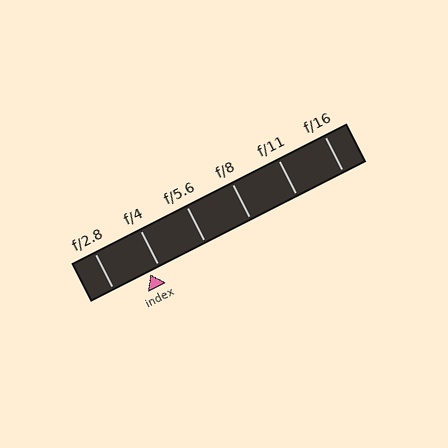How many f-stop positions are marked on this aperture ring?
There are 6 f-stop positions marked.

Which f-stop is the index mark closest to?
The index mark is closest to f/4.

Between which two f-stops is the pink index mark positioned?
The index mark is between f/2.8 and f/4.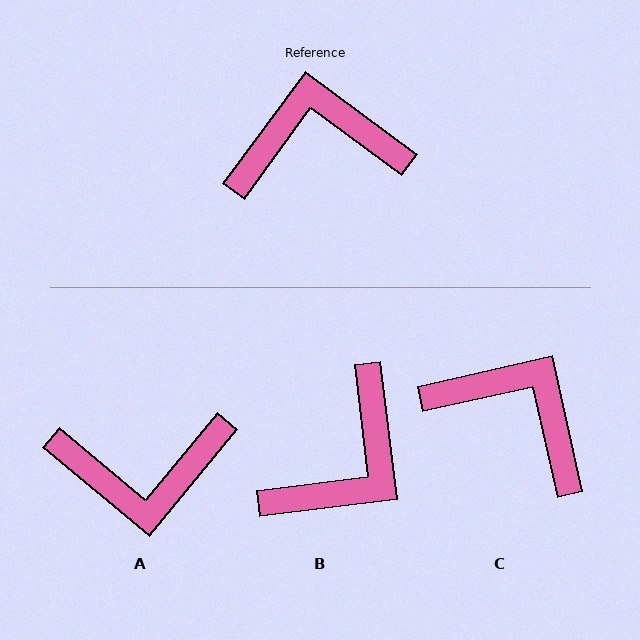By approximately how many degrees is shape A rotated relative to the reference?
Approximately 177 degrees counter-clockwise.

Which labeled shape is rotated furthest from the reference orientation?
A, about 177 degrees away.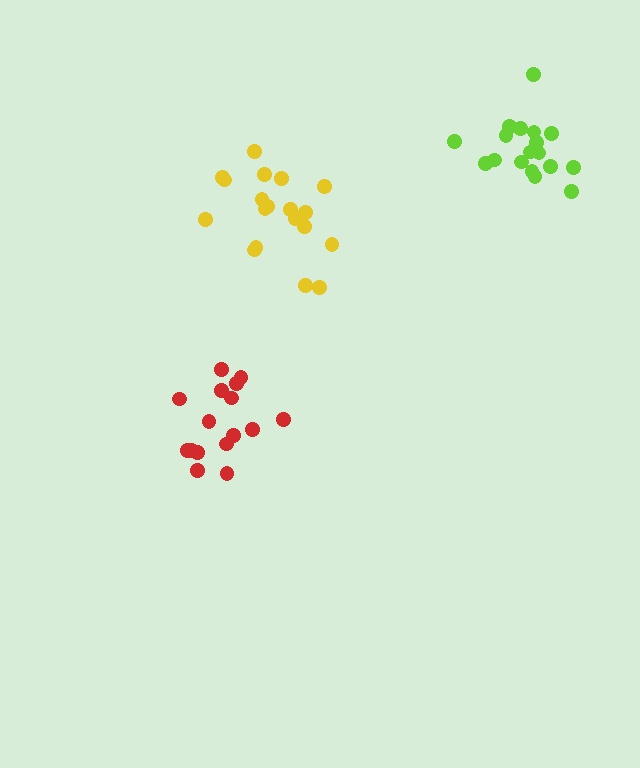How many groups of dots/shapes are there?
There are 3 groups.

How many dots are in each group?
Group 1: 16 dots, Group 2: 18 dots, Group 3: 19 dots (53 total).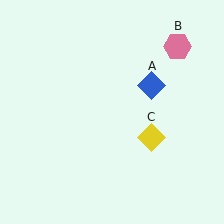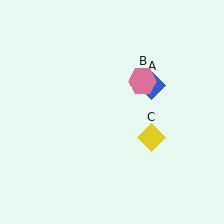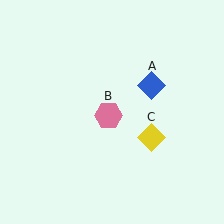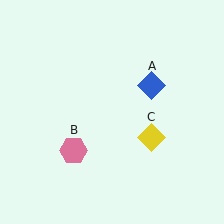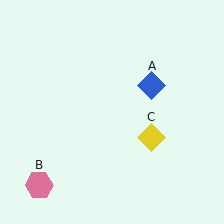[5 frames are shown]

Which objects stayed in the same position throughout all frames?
Blue diamond (object A) and yellow diamond (object C) remained stationary.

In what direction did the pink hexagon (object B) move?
The pink hexagon (object B) moved down and to the left.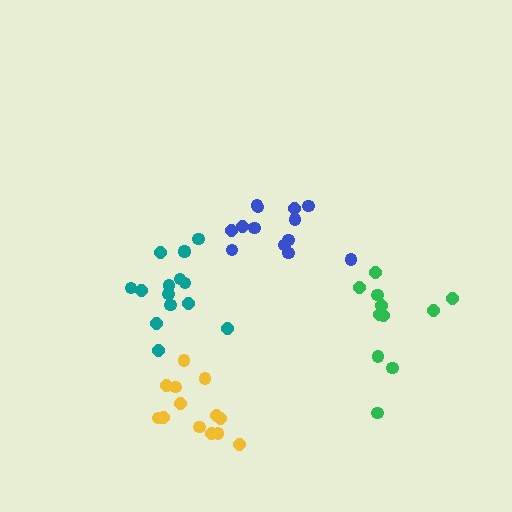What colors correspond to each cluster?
The clusters are colored: teal, blue, green, yellow.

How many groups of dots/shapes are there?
There are 4 groups.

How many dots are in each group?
Group 1: 15 dots, Group 2: 13 dots, Group 3: 11 dots, Group 4: 13 dots (52 total).